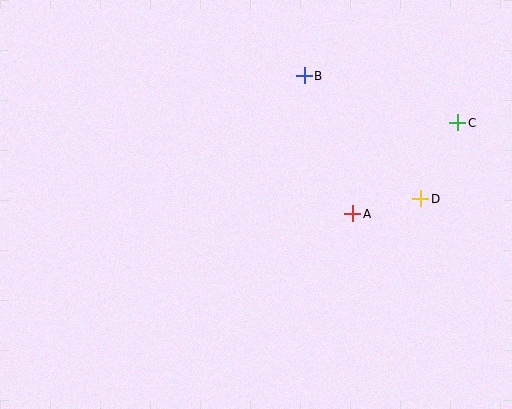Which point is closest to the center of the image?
Point A at (353, 214) is closest to the center.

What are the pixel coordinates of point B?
Point B is at (304, 76).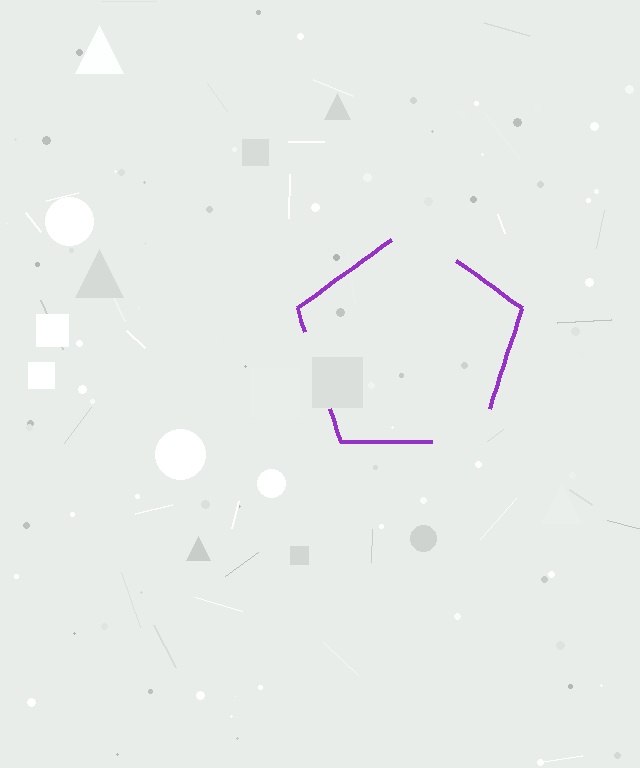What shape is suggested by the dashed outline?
The dashed outline suggests a pentagon.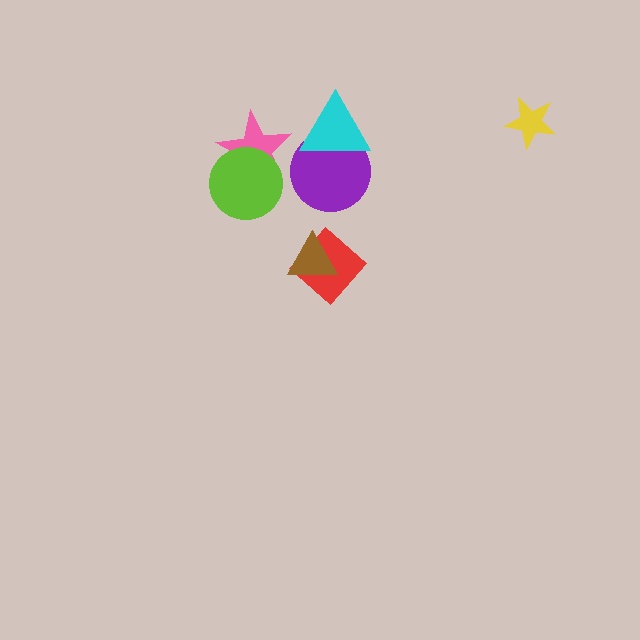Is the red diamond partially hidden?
Yes, it is partially covered by another shape.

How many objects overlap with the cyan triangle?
1 object overlaps with the cyan triangle.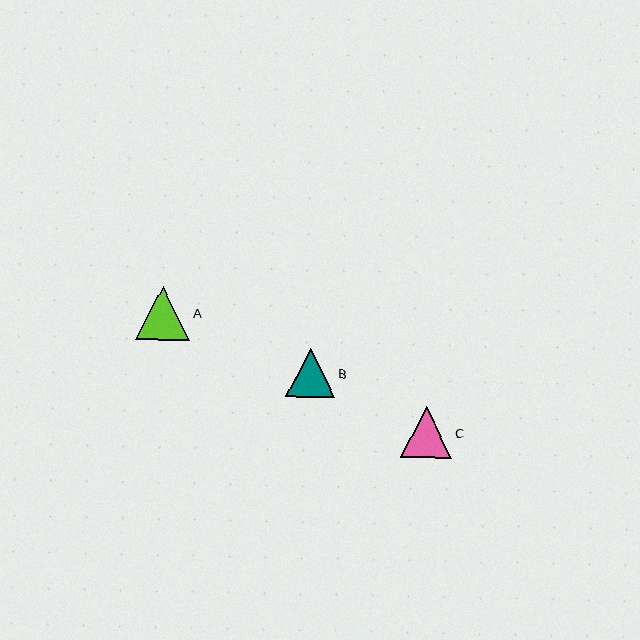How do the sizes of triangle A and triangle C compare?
Triangle A and triangle C are approximately the same size.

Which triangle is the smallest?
Triangle B is the smallest with a size of approximately 49 pixels.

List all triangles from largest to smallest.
From largest to smallest: A, C, B.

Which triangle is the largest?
Triangle A is the largest with a size of approximately 54 pixels.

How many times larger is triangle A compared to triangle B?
Triangle A is approximately 1.1 times the size of triangle B.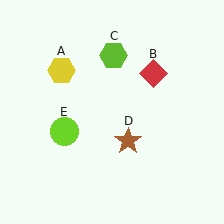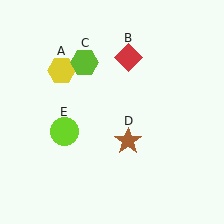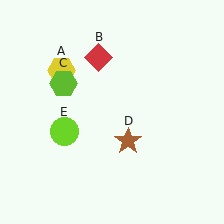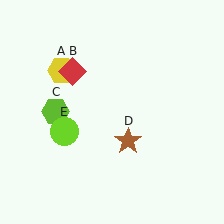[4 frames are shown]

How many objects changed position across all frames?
2 objects changed position: red diamond (object B), lime hexagon (object C).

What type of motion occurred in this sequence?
The red diamond (object B), lime hexagon (object C) rotated counterclockwise around the center of the scene.